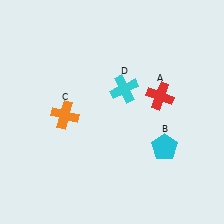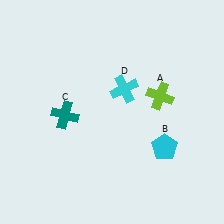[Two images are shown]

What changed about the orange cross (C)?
In Image 1, C is orange. In Image 2, it changed to teal.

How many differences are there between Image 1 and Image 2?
There are 2 differences between the two images.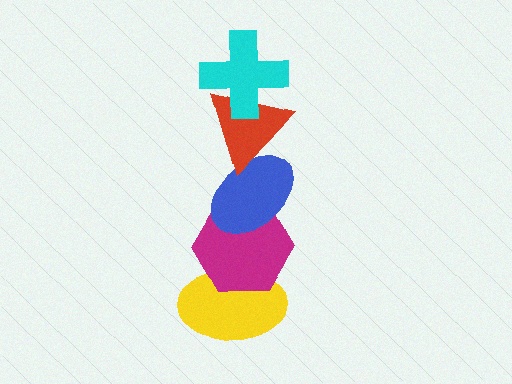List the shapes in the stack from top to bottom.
From top to bottom: the cyan cross, the red triangle, the blue ellipse, the magenta hexagon, the yellow ellipse.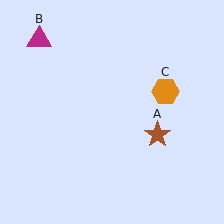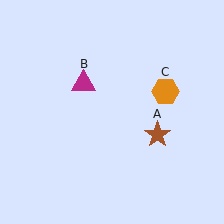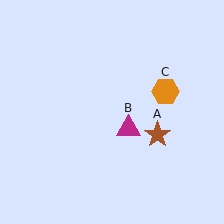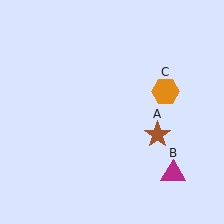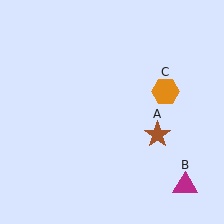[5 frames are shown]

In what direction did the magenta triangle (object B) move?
The magenta triangle (object B) moved down and to the right.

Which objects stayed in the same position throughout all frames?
Brown star (object A) and orange hexagon (object C) remained stationary.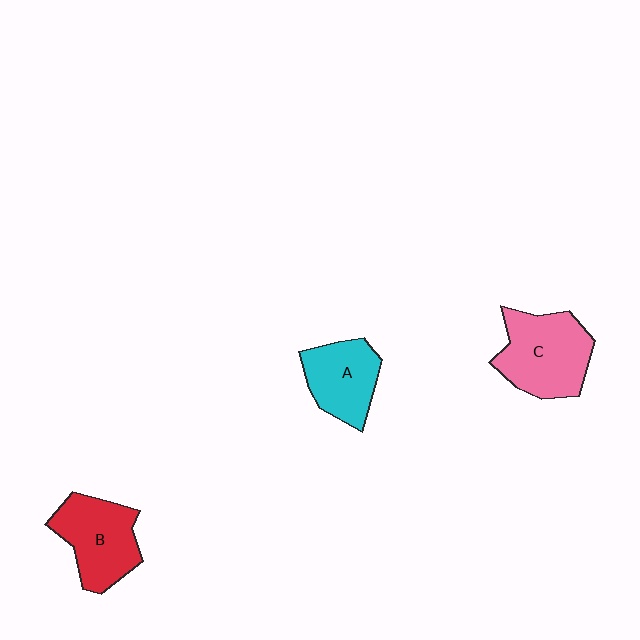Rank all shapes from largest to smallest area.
From largest to smallest: C (pink), B (red), A (cyan).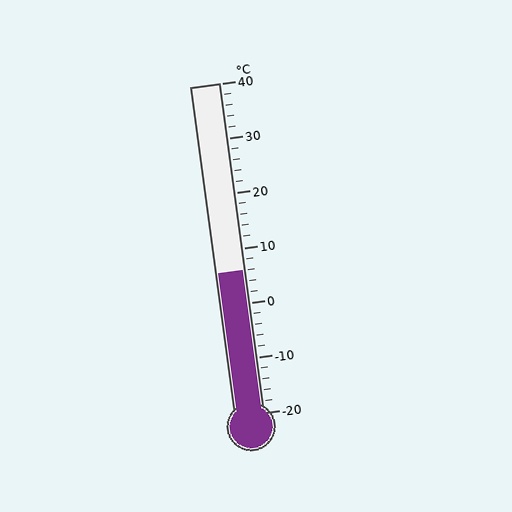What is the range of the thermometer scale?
The thermometer scale ranges from -20°C to 40°C.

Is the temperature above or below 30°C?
The temperature is below 30°C.